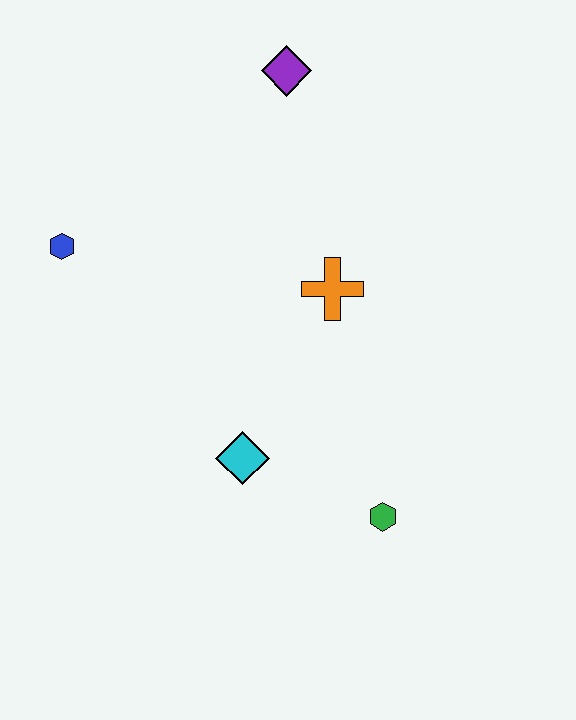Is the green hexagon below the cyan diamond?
Yes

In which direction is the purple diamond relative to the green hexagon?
The purple diamond is above the green hexagon.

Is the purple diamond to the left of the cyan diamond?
No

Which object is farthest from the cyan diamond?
The purple diamond is farthest from the cyan diamond.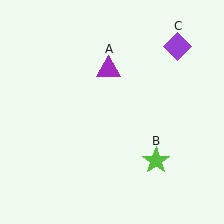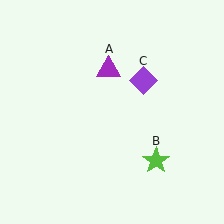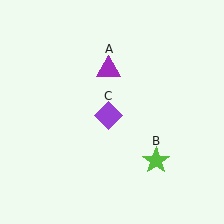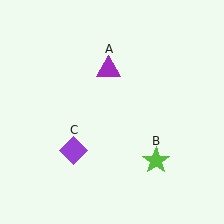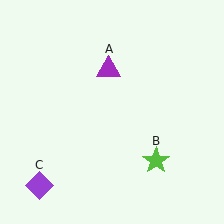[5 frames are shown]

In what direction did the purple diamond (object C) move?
The purple diamond (object C) moved down and to the left.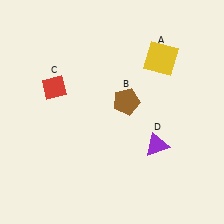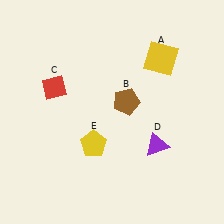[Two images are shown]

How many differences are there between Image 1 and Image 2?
There is 1 difference between the two images.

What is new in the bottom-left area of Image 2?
A yellow pentagon (E) was added in the bottom-left area of Image 2.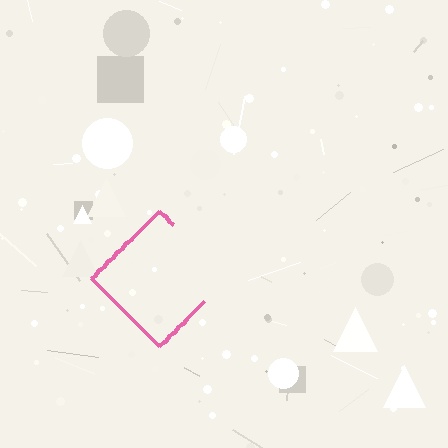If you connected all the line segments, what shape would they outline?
They would outline a diamond.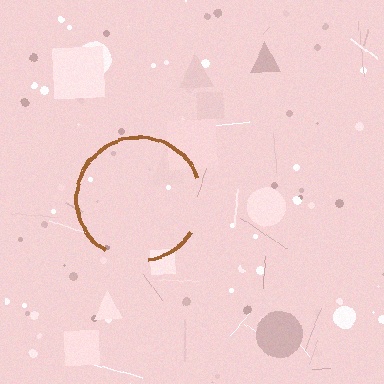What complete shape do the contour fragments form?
The contour fragments form a circle.